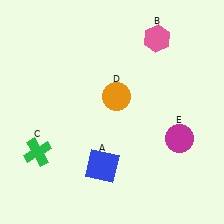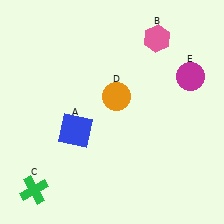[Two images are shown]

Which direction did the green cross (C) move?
The green cross (C) moved down.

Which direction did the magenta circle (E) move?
The magenta circle (E) moved up.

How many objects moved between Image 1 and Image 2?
3 objects moved between the two images.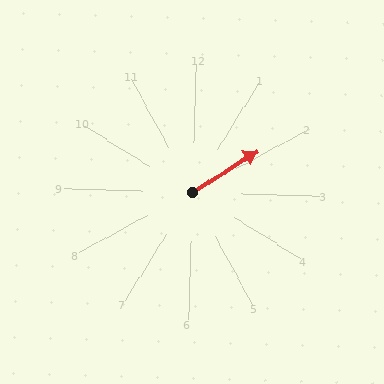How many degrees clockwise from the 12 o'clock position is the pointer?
Approximately 56 degrees.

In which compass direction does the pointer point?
Northeast.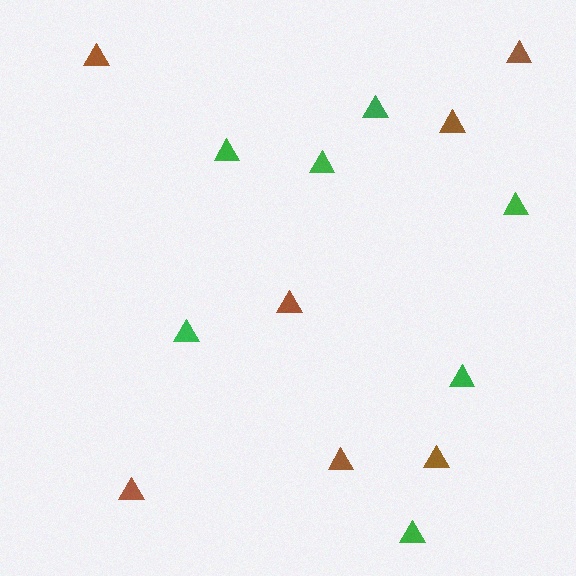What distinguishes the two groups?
There are 2 groups: one group of green triangles (7) and one group of brown triangles (7).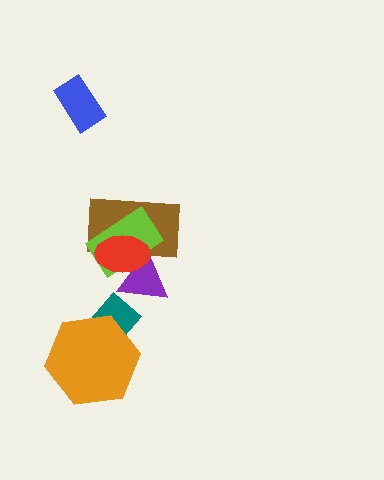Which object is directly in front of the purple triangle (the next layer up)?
The lime rectangle is directly in front of the purple triangle.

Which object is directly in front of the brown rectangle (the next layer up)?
The purple triangle is directly in front of the brown rectangle.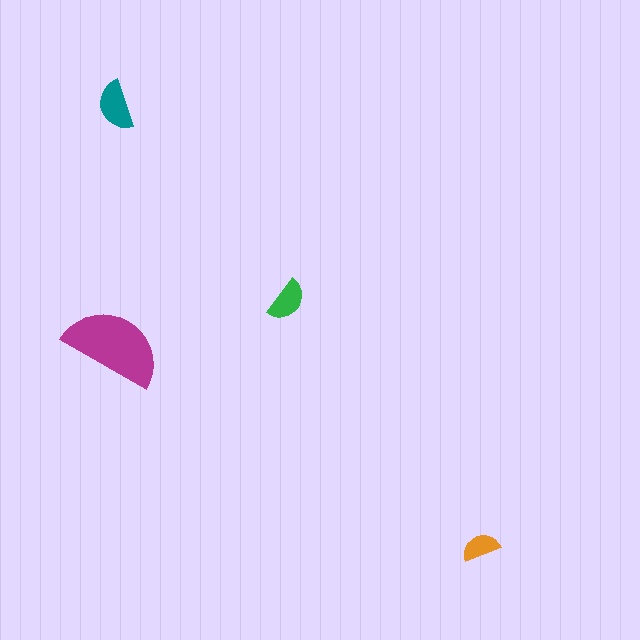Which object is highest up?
The teal semicircle is topmost.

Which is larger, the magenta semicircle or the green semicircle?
The magenta one.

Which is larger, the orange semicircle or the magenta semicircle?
The magenta one.